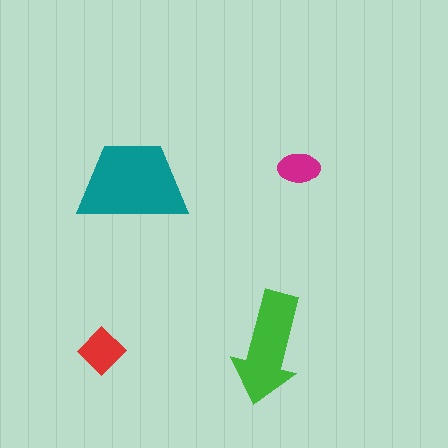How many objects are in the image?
There are 4 objects in the image.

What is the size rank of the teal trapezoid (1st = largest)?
1st.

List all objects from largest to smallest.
The teal trapezoid, the green arrow, the red diamond, the magenta ellipse.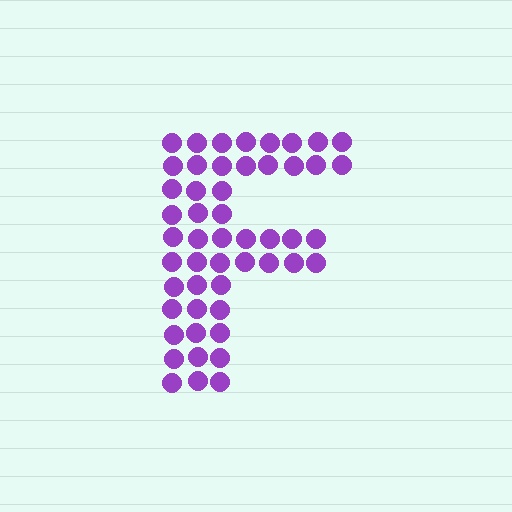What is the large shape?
The large shape is the letter F.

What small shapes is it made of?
It is made of small circles.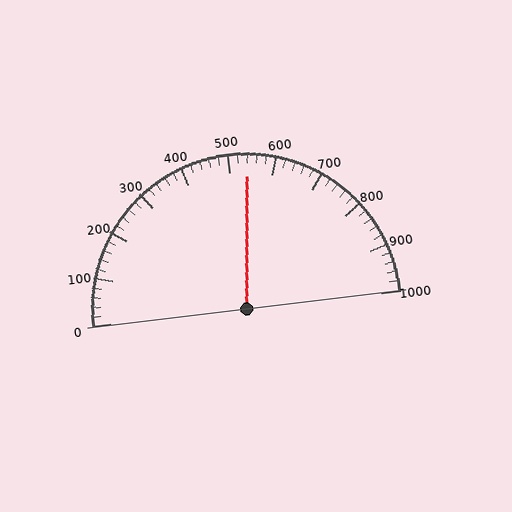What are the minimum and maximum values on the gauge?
The gauge ranges from 0 to 1000.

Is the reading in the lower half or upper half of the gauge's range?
The reading is in the upper half of the range (0 to 1000).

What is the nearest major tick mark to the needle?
The nearest major tick mark is 500.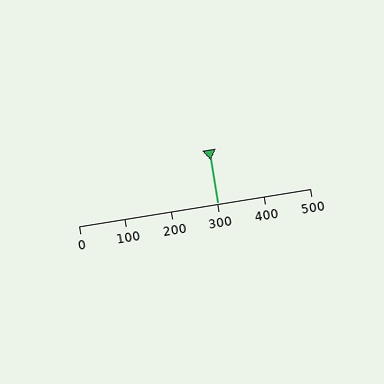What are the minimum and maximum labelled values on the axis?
The axis runs from 0 to 500.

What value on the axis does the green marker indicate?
The marker indicates approximately 300.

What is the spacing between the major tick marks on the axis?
The major ticks are spaced 100 apart.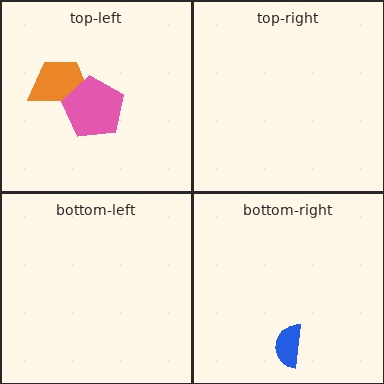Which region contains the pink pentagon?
The top-left region.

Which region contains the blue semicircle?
The bottom-right region.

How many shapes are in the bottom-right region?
1.